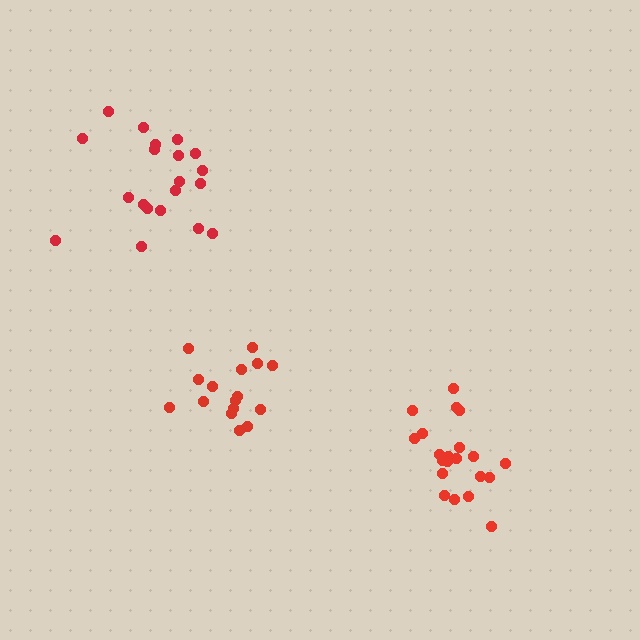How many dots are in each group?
Group 1: 20 dots, Group 2: 21 dots, Group 3: 16 dots (57 total).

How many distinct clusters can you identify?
There are 3 distinct clusters.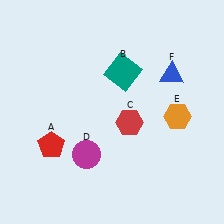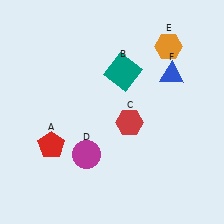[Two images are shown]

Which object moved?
The orange hexagon (E) moved up.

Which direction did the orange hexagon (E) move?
The orange hexagon (E) moved up.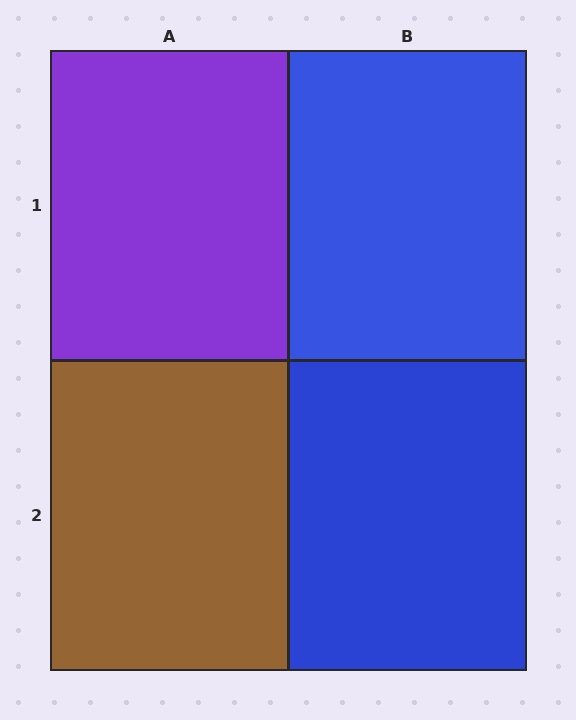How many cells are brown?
1 cell is brown.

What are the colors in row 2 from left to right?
Brown, blue.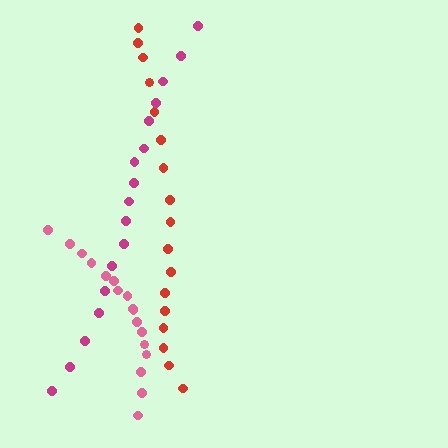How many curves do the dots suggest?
There are 3 distinct paths.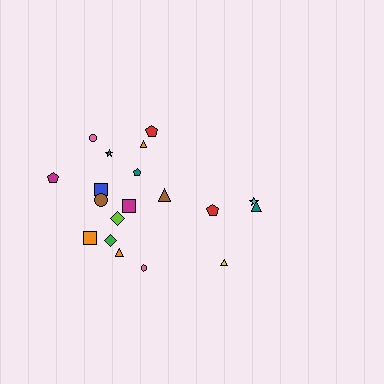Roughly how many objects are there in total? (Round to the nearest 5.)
Roughly 20 objects in total.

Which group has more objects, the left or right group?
The left group.